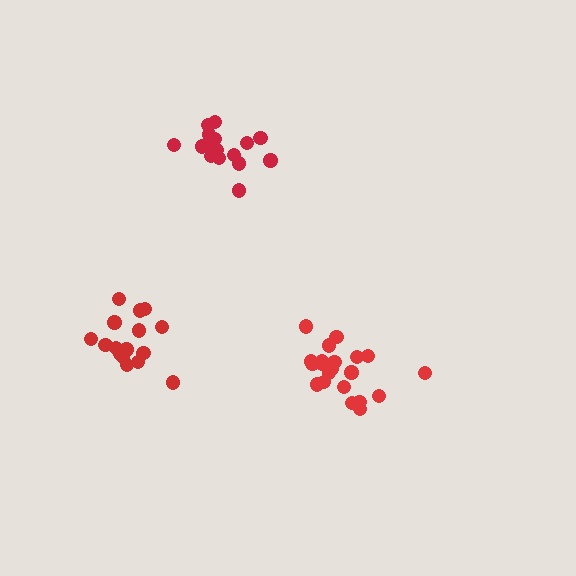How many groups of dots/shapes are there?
There are 3 groups.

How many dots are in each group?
Group 1: 17 dots, Group 2: 21 dots, Group 3: 16 dots (54 total).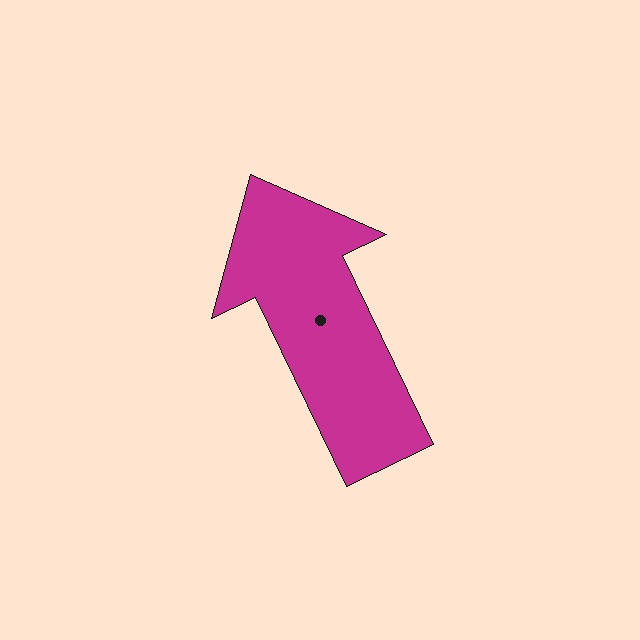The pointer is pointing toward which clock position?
Roughly 11 o'clock.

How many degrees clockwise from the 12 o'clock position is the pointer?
Approximately 334 degrees.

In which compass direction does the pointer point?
Northwest.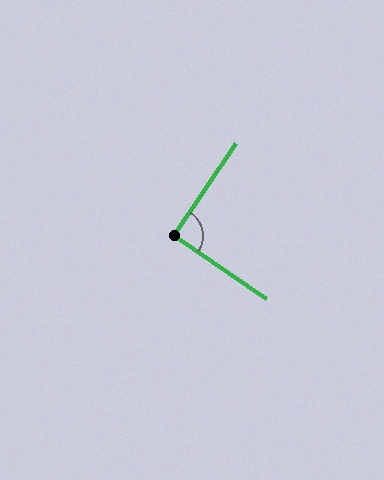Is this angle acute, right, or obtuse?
It is approximately a right angle.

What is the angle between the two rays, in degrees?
Approximately 91 degrees.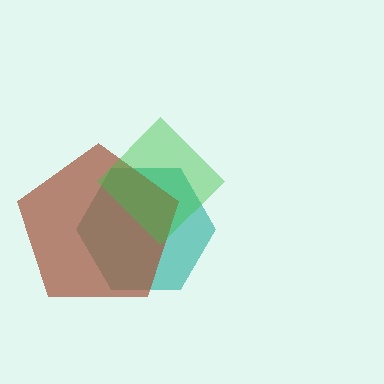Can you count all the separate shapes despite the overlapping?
Yes, there are 3 separate shapes.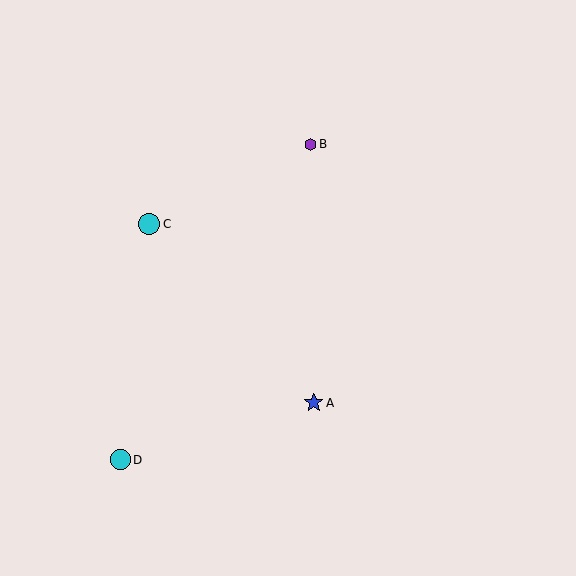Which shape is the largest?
The cyan circle (labeled C) is the largest.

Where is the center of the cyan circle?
The center of the cyan circle is at (149, 224).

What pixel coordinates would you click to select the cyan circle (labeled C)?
Click at (149, 224) to select the cyan circle C.